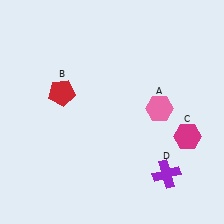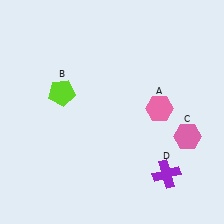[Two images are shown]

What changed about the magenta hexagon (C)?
In Image 1, C is magenta. In Image 2, it changed to pink.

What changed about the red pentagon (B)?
In Image 1, B is red. In Image 2, it changed to lime.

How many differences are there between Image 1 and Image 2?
There are 2 differences between the two images.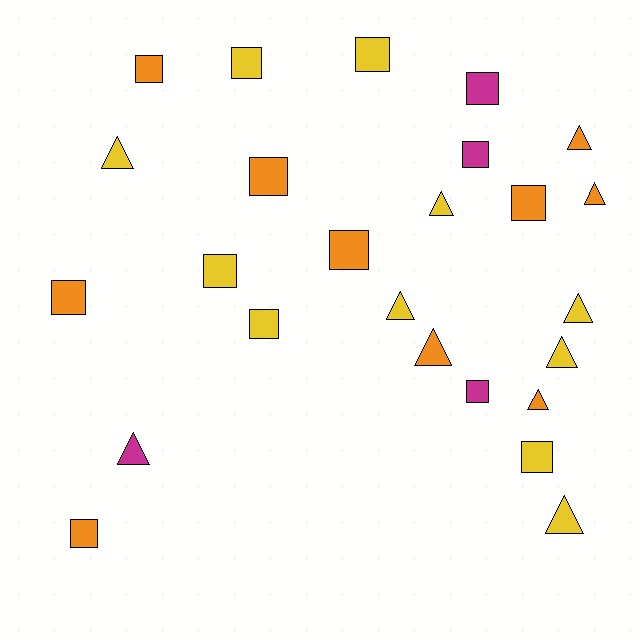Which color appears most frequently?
Yellow, with 11 objects.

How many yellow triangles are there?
There are 6 yellow triangles.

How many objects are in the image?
There are 25 objects.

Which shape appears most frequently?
Square, with 14 objects.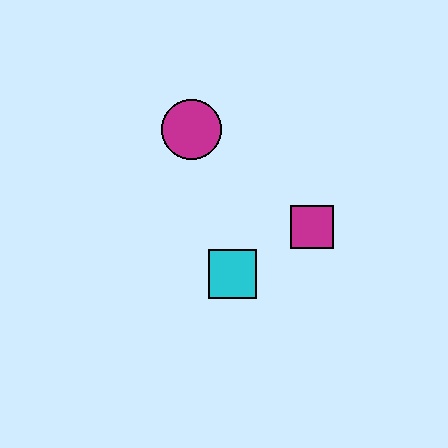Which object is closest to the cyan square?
The magenta square is closest to the cyan square.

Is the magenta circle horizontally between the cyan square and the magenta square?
No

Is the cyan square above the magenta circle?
No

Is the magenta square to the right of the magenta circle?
Yes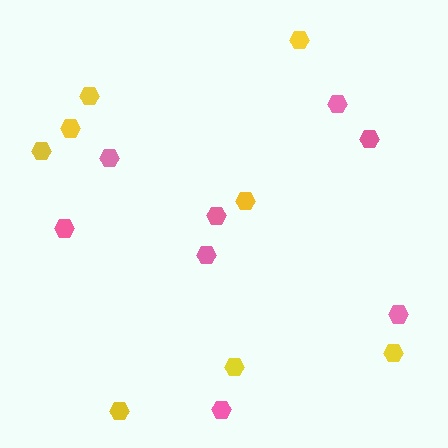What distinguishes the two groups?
There are 2 groups: one group of yellow hexagons (8) and one group of pink hexagons (8).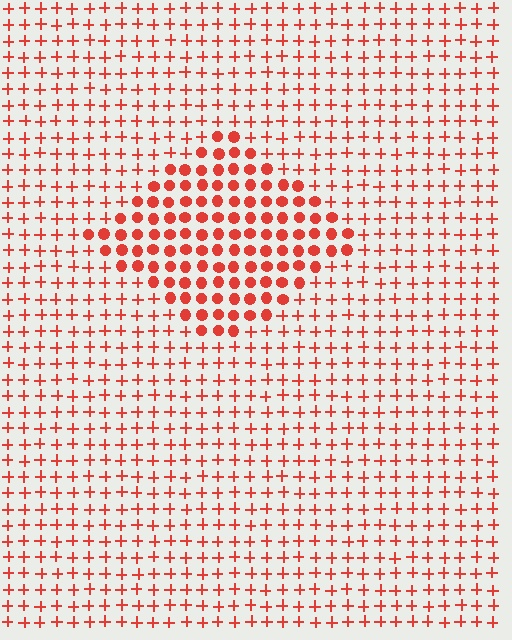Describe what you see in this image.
The image is filled with small red elements arranged in a uniform grid. A diamond-shaped region contains circles, while the surrounding area contains plus signs. The boundary is defined purely by the change in element shape.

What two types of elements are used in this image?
The image uses circles inside the diamond region and plus signs outside it.